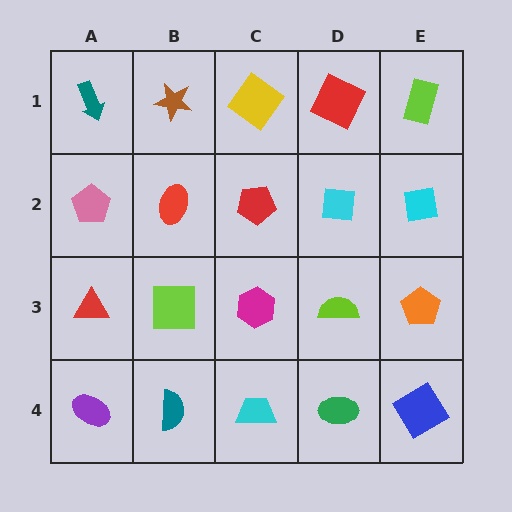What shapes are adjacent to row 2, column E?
A lime rectangle (row 1, column E), an orange pentagon (row 3, column E), a cyan square (row 2, column D).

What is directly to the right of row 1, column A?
A brown star.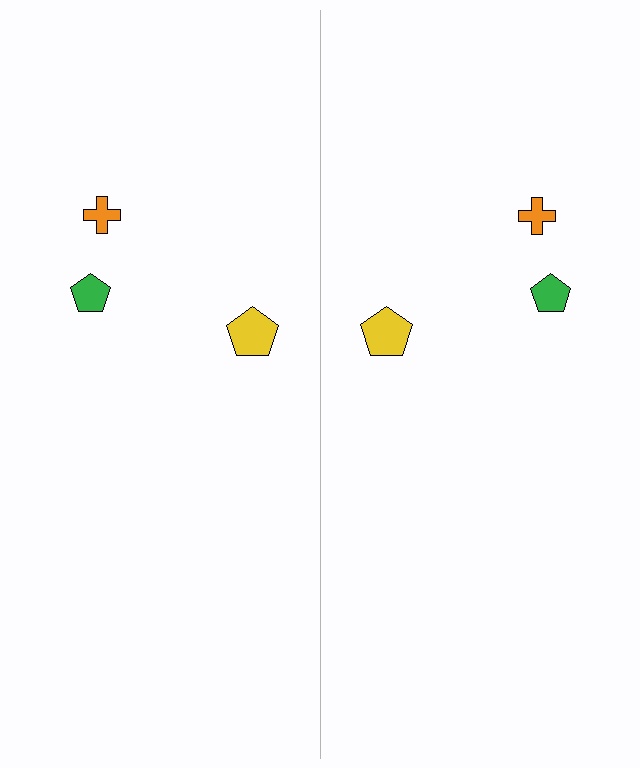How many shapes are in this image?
There are 6 shapes in this image.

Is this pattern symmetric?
Yes, this pattern has bilateral (reflection) symmetry.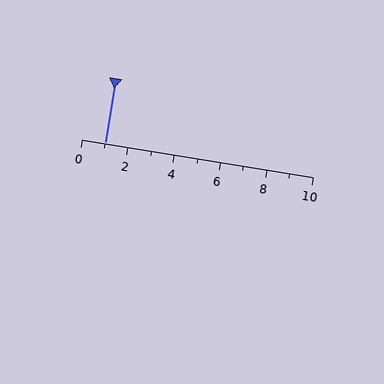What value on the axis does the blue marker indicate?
The marker indicates approximately 1.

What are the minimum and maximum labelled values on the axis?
The axis runs from 0 to 10.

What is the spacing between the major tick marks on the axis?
The major ticks are spaced 2 apart.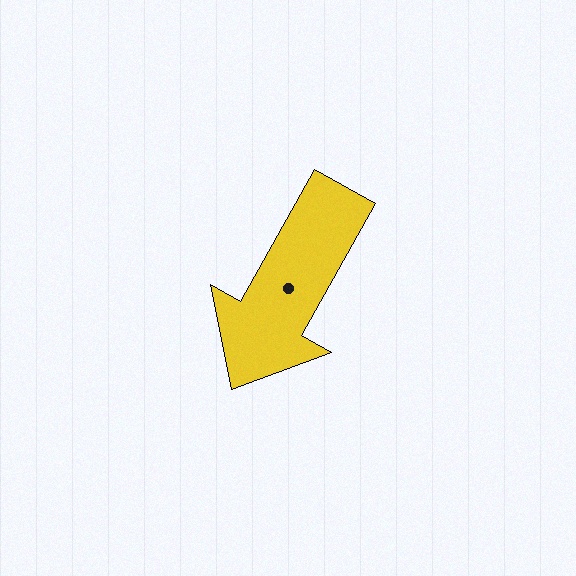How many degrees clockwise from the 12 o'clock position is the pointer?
Approximately 209 degrees.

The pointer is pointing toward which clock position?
Roughly 7 o'clock.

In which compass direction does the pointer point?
Southwest.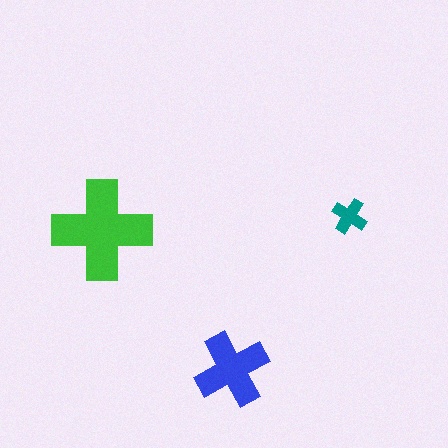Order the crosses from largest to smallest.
the green one, the blue one, the teal one.